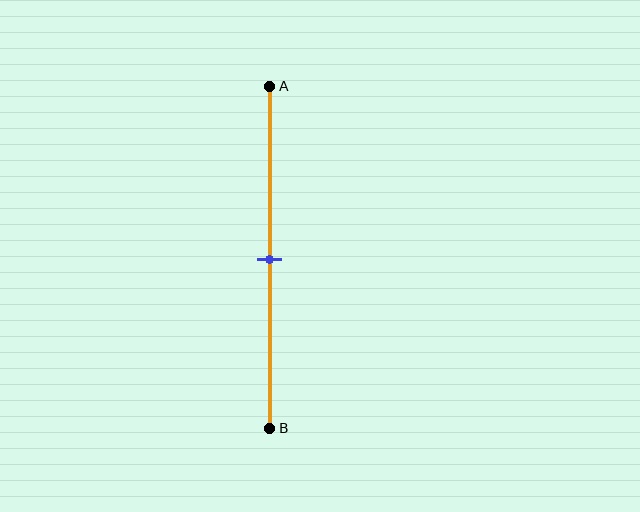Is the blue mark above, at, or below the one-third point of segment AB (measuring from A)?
The blue mark is below the one-third point of segment AB.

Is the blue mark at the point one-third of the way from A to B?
No, the mark is at about 50% from A, not at the 33% one-third point.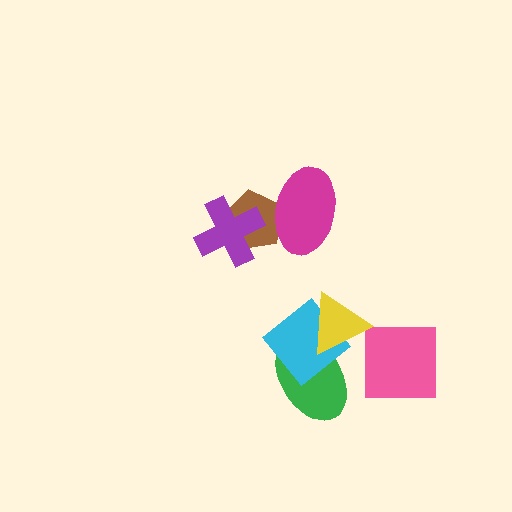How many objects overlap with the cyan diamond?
2 objects overlap with the cyan diamond.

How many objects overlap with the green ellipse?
2 objects overlap with the green ellipse.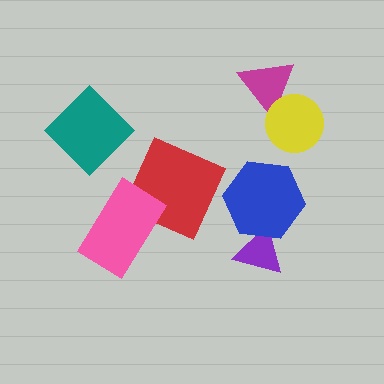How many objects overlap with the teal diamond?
0 objects overlap with the teal diamond.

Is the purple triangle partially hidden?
Yes, it is partially covered by another shape.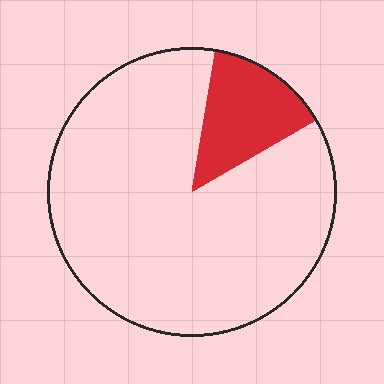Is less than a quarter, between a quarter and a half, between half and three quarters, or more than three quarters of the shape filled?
Less than a quarter.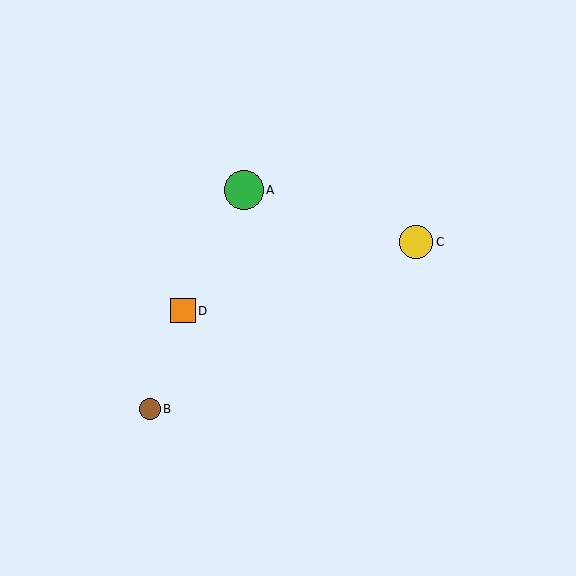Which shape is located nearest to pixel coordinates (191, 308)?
The orange square (labeled D) at (183, 311) is nearest to that location.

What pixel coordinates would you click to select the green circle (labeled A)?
Click at (244, 190) to select the green circle A.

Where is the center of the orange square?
The center of the orange square is at (183, 311).